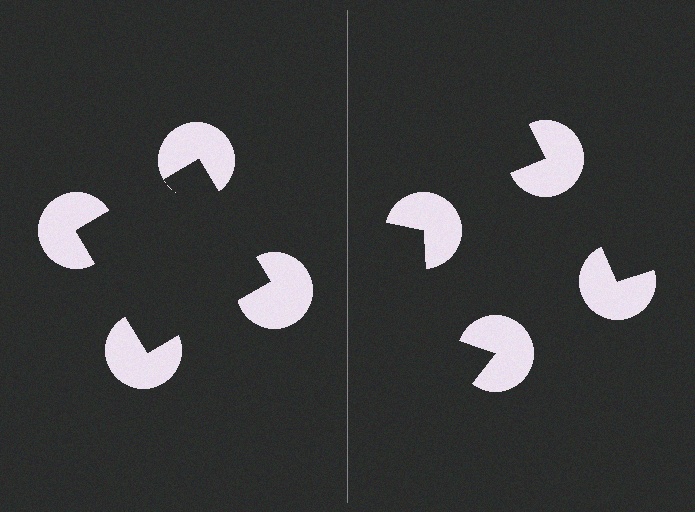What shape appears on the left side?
An illusory square.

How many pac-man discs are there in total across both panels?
8 — 4 on each side.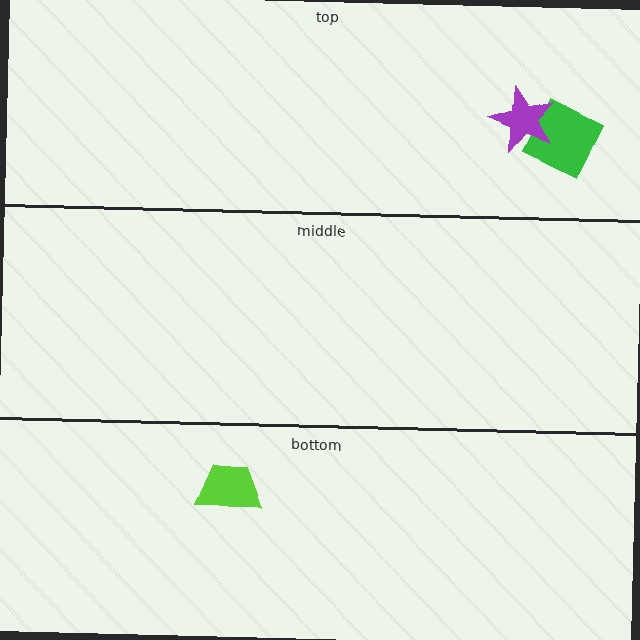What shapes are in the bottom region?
The lime trapezoid.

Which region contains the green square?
The top region.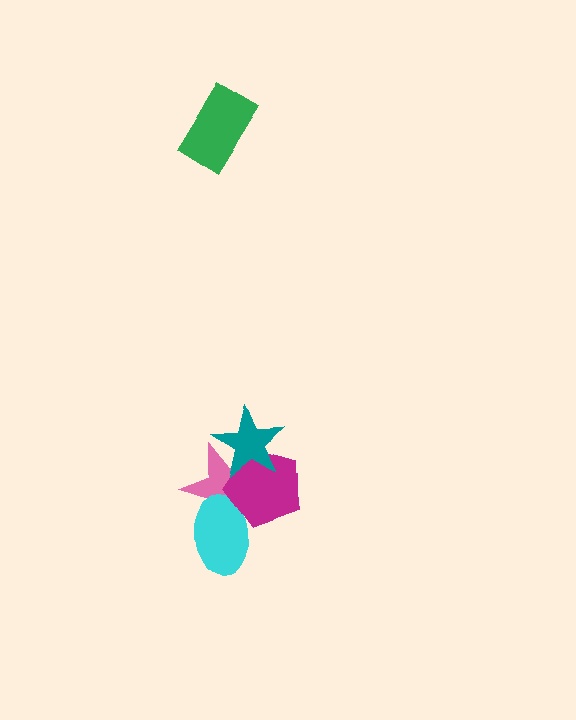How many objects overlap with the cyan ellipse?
2 objects overlap with the cyan ellipse.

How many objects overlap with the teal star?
2 objects overlap with the teal star.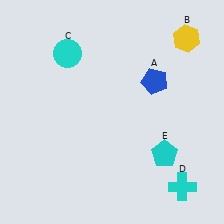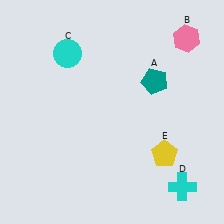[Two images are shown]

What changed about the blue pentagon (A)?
In Image 1, A is blue. In Image 2, it changed to teal.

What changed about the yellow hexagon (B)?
In Image 1, B is yellow. In Image 2, it changed to pink.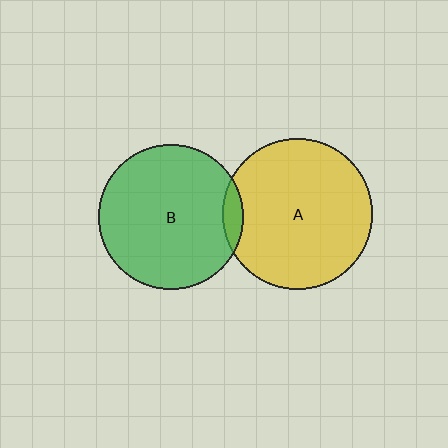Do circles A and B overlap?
Yes.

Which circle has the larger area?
Circle A (yellow).